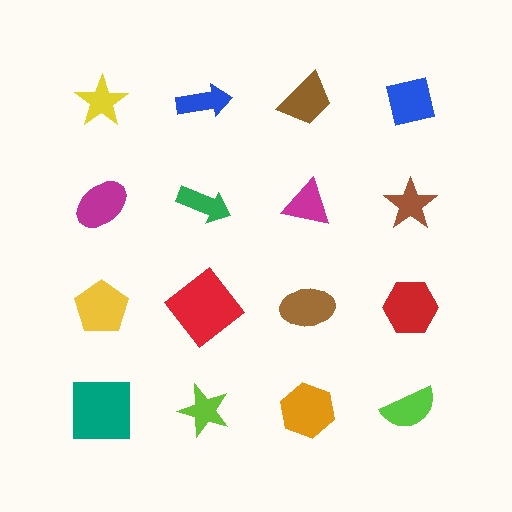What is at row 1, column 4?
A blue square.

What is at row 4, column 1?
A teal square.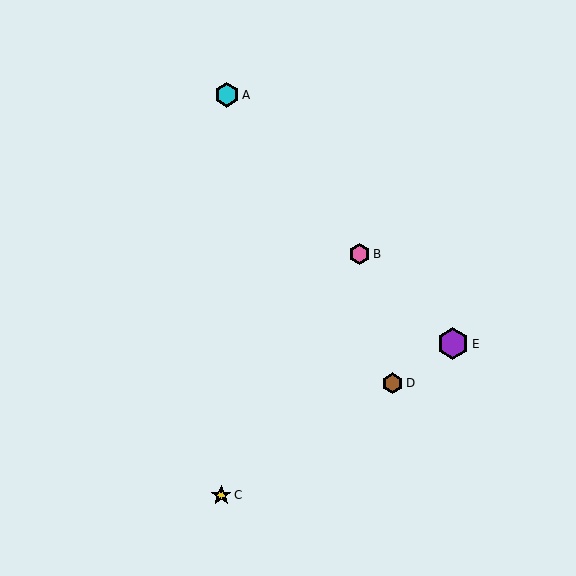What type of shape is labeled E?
Shape E is a purple hexagon.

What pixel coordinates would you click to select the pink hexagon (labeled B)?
Click at (359, 254) to select the pink hexagon B.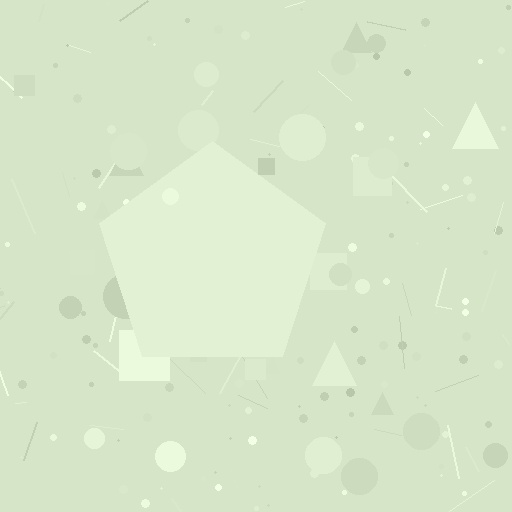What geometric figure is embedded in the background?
A pentagon is embedded in the background.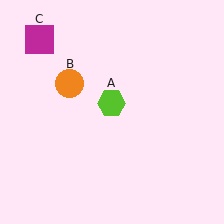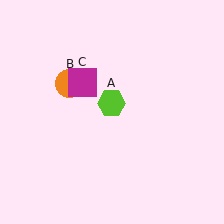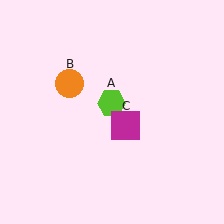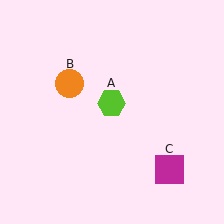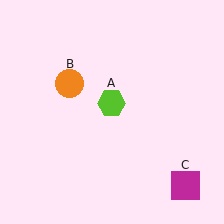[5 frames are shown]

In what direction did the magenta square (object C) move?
The magenta square (object C) moved down and to the right.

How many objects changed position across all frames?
1 object changed position: magenta square (object C).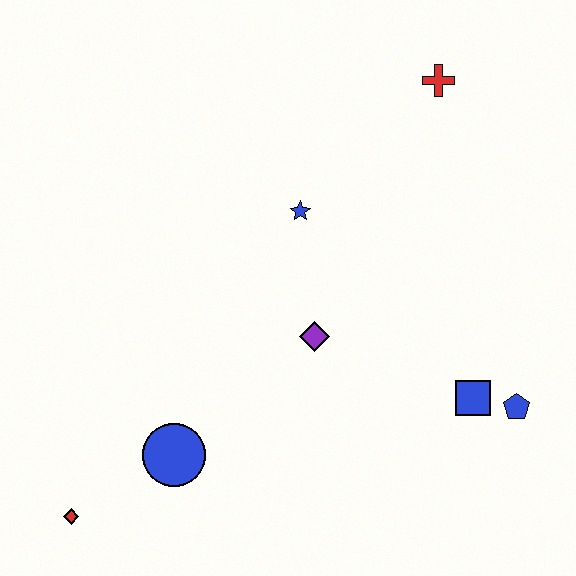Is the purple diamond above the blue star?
No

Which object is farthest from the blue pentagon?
The red diamond is farthest from the blue pentagon.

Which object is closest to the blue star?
The purple diamond is closest to the blue star.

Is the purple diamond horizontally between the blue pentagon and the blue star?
Yes